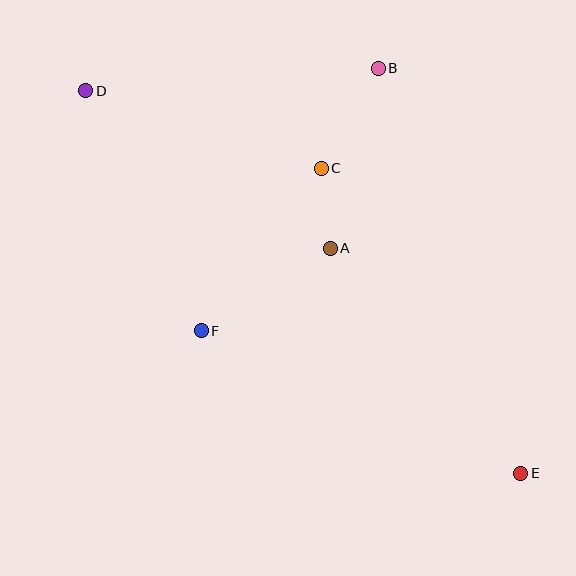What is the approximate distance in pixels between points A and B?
The distance between A and B is approximately 186 pixels.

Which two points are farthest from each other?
Points D and E are farthest from each other.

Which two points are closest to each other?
Points A and C are closest to each other.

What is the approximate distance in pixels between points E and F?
The distance between E and F is approximately 350 pixels.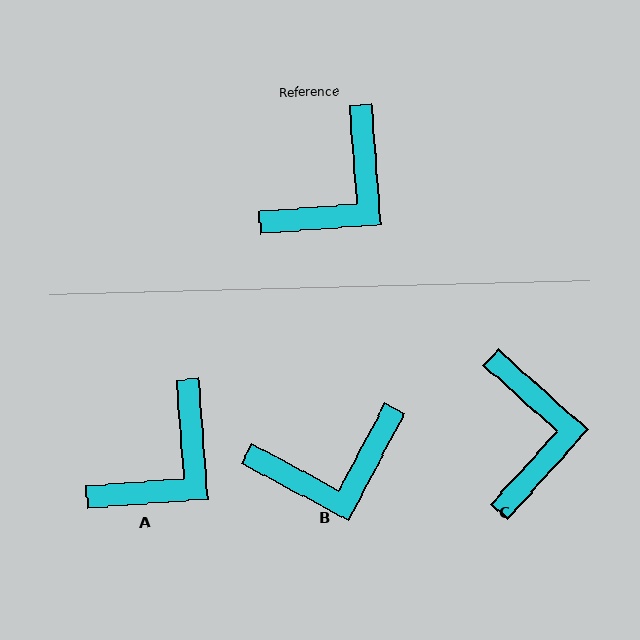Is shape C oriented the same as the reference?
No, it is off by about 44 degrees.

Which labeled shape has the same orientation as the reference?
A.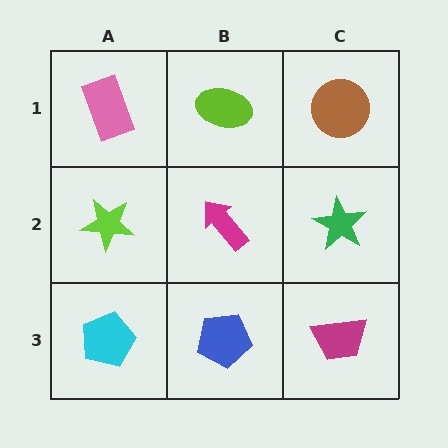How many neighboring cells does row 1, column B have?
3.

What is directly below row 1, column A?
A lime star.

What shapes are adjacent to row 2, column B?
A lime ellipse (row 1, column B), a blue pentagon (row 3, column B), a lime star (row 2, column A), a green star (row 2, column C).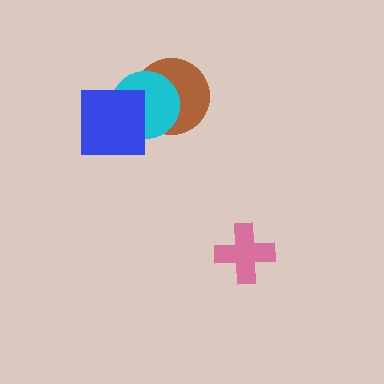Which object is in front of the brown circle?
The cyan circle is in front of the brown circle.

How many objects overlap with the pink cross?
0 objects overlap with the pink cross.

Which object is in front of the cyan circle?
The blue square is in front of the cyan circle.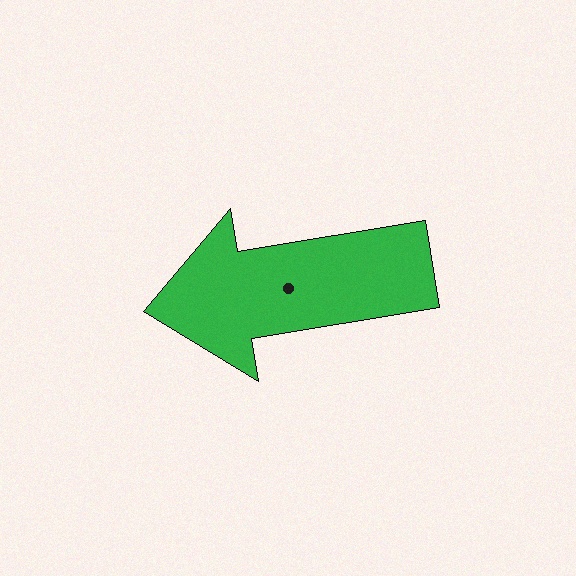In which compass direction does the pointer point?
West.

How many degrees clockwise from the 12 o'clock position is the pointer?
Approximately 261 degrees.